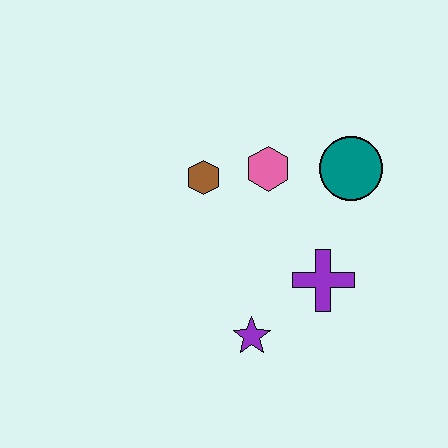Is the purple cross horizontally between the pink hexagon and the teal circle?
Yes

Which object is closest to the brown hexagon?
The pink hexagon is closest to the brown hexagon.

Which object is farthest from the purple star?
The teal circle is farthest from the purple star.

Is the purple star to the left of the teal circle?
Yes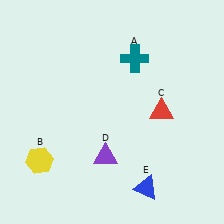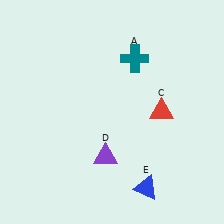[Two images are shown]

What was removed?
The yellow hexagon (B) was removed in Image 2.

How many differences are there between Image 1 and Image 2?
There is 1 difference between the two images.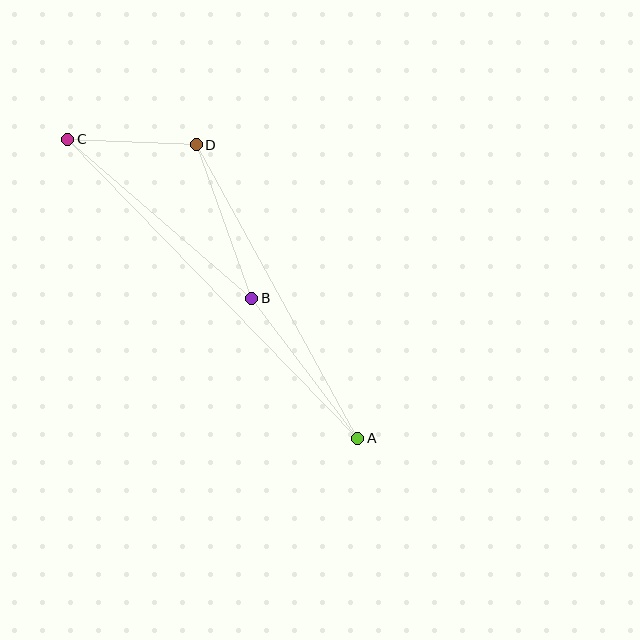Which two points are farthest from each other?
Points A and C are farthest from each other.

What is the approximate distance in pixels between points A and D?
The distance between A and D is approximately 335 pixels.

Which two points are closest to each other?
Points C and D are closest to each other.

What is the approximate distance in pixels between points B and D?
The distance between B and D is approximately 163 pixels.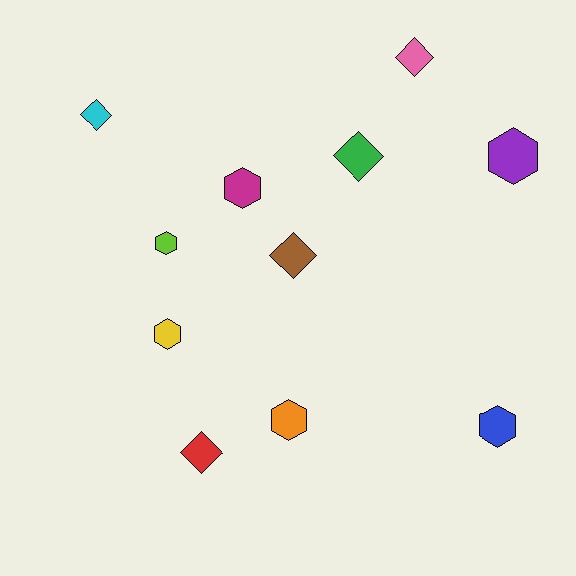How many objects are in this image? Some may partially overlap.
There are 11 objects.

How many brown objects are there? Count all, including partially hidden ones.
There is 1 brown object.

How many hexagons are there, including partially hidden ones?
There are 6 hexagons.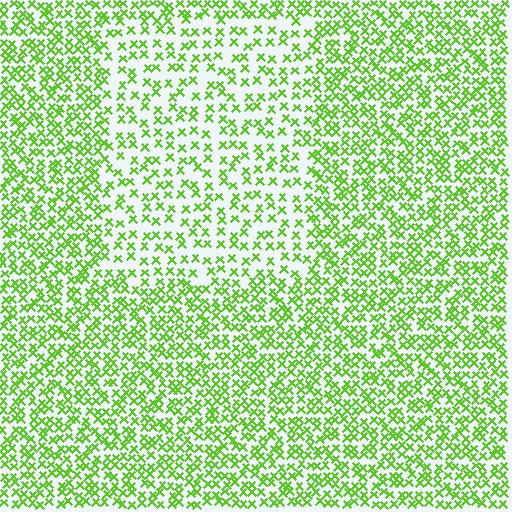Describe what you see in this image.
The image contains small lime elements arranged at two different densities. A rectangle-shaped region is visible where the elements are less densely packed than the surrounding area.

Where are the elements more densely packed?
The elements are more densely packed outside the rectangle boundary.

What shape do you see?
I see a rectangle.